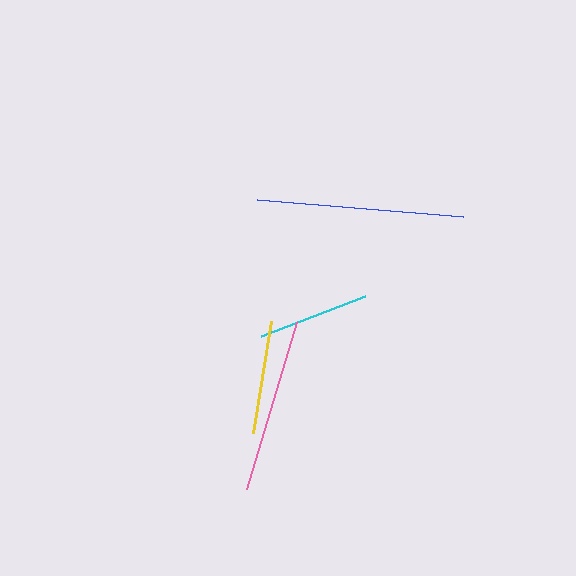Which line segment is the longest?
The blue line is the longest at approximately 207 pixels.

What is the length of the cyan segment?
The cyan segment is approximately 112 pixels long.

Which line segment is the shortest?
The cyan line is the shortest at approximately 112 pixels.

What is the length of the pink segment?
The pink segment is approximately 174 pixels long.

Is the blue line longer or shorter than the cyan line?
The blue line is longer than the cyan line.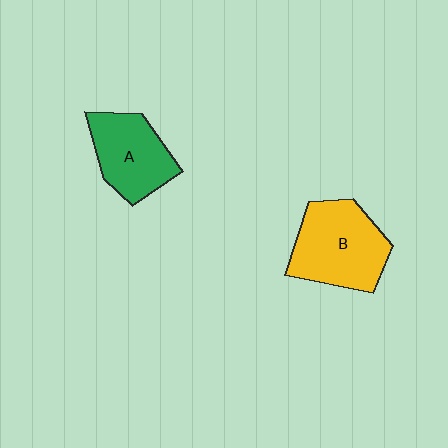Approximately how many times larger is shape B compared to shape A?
Approximately 1.3 times.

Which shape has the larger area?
Shape B (yellow).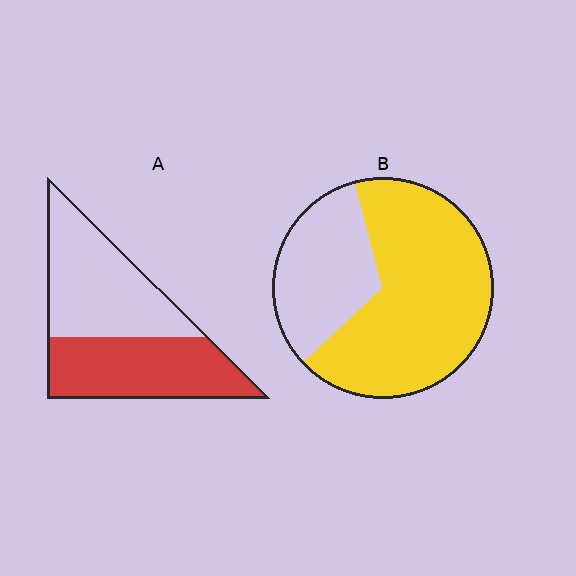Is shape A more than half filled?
Roughly half.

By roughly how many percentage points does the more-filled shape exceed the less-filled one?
By roughly 20 percentage points (B over A).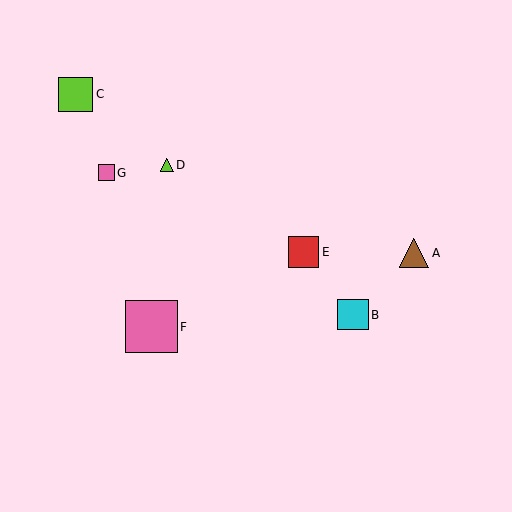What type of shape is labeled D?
Shape D is a lime triangle.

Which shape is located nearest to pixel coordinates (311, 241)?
The red square (labeled E) at (304, 252) is nearest to that location.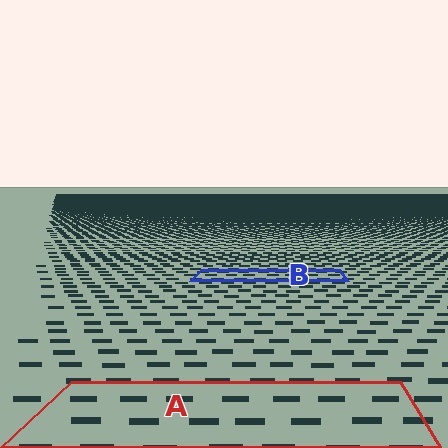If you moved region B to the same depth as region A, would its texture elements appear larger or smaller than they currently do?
They would appear larger. At a closer depth, the same texture elements are projected at a bigger on-screen size.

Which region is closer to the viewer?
Region A is closer. The texture elements there are larger and more spread out.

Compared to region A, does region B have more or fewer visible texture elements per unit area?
Region B has more texture elements per unit area — they are packed more densely because it is farther away.